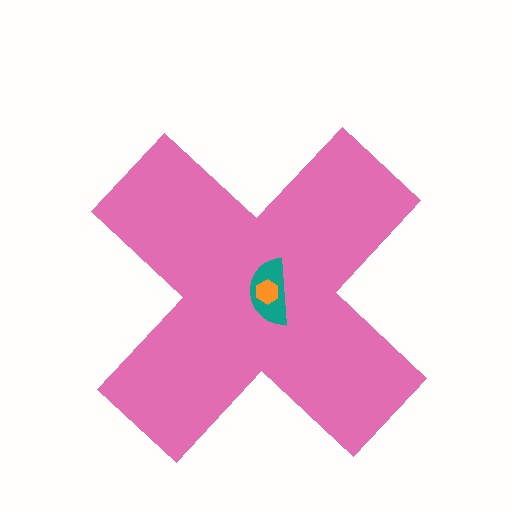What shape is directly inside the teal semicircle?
The orange hexagon.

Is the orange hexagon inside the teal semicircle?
Yes.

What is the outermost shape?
The pink cross.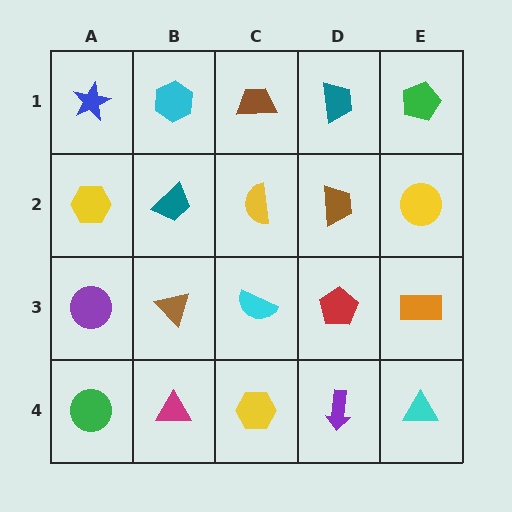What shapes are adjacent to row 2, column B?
A cyan hexagon (row 1, column B), a brown triangle (row 3, column B), a yellow hexagon (row 2, column A), a yellow semicircle (row 2, column C).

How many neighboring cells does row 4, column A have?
2.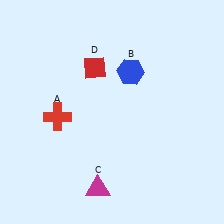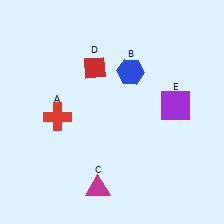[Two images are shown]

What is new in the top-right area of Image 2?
A purple square (E) was added in the top-right area of Image 2.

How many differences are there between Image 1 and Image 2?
There is 1 difference between the two images.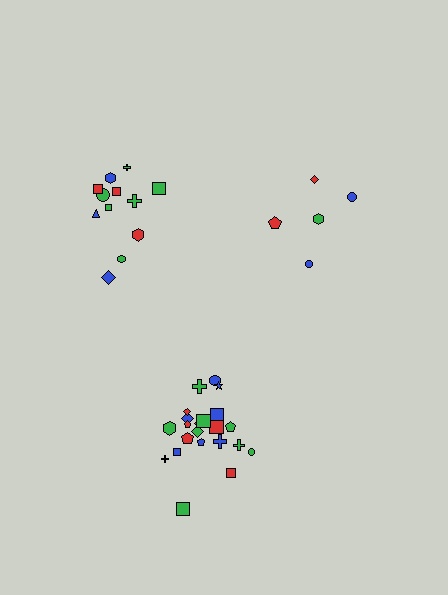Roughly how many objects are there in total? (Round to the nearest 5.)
Roughly 40 objects in total.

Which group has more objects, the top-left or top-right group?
The top-left group.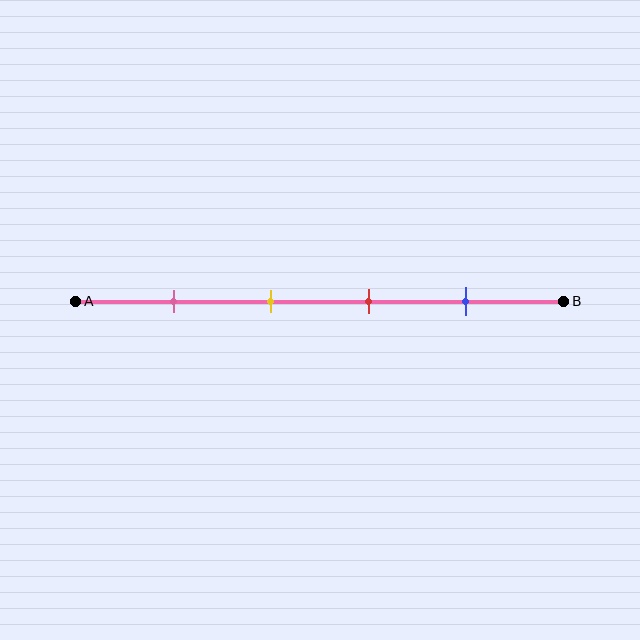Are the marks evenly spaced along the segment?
Yes, the marks are approximately evenly spaced.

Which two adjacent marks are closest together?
The yellow and red marks are the closest adjacent pair.